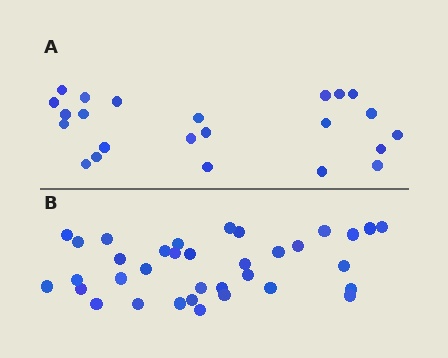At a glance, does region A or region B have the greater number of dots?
Region B (the bottom region) has more dots.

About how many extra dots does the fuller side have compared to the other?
Region B has roughly 12 or so more dots than region A.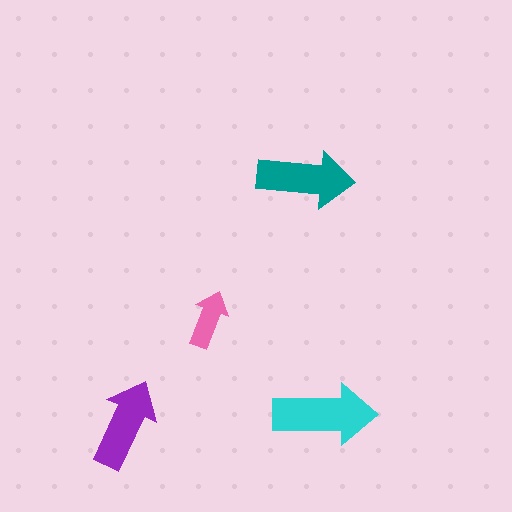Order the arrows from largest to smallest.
the cyan one, the teal one, the purple one, the pink one.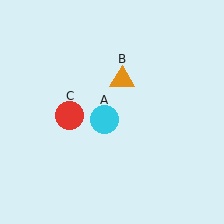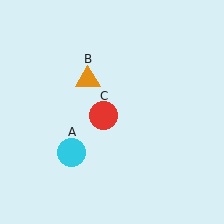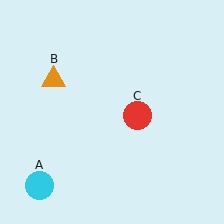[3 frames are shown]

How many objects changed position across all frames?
3 objects changed position: cyan circle (object A), orange triangle (object B), red circle (object C).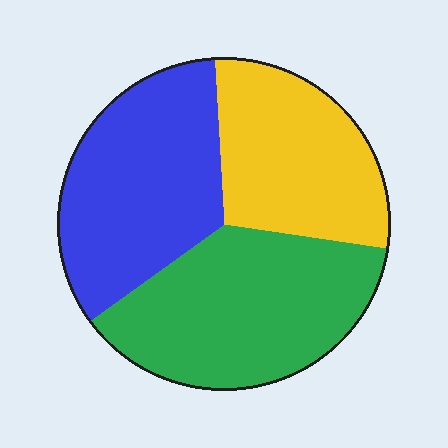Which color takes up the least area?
Yellow, at roughly 30%.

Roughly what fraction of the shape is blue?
Blue covers roughly 35% of the shape.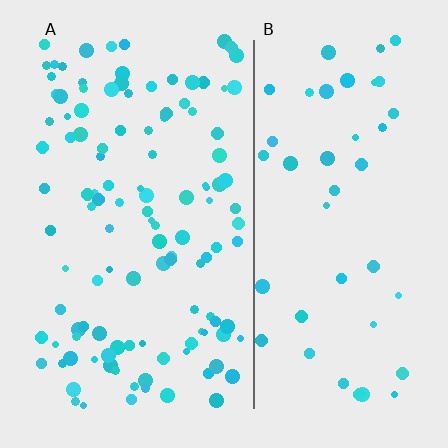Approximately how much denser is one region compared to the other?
Approximately 2.7× — region A over region B.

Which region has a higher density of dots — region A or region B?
A (the left).